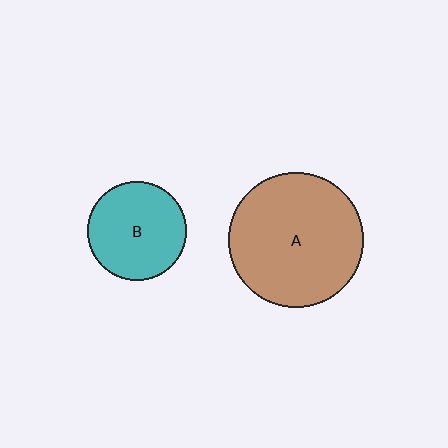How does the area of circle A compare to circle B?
Approximately 1.9 times.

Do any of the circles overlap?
No, none of the circles overlap.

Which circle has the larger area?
Circle A (brown).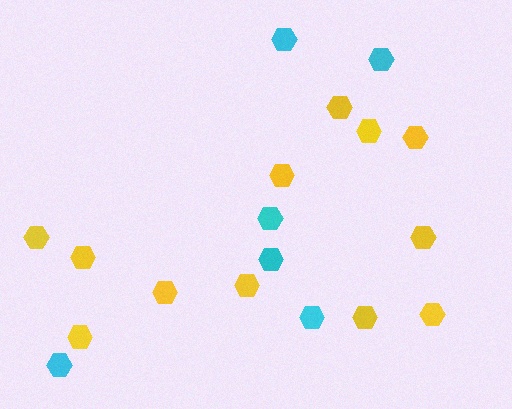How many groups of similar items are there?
There are 2 groups: one group of cyan hexagons (6) and one group of yellow hexagons (12).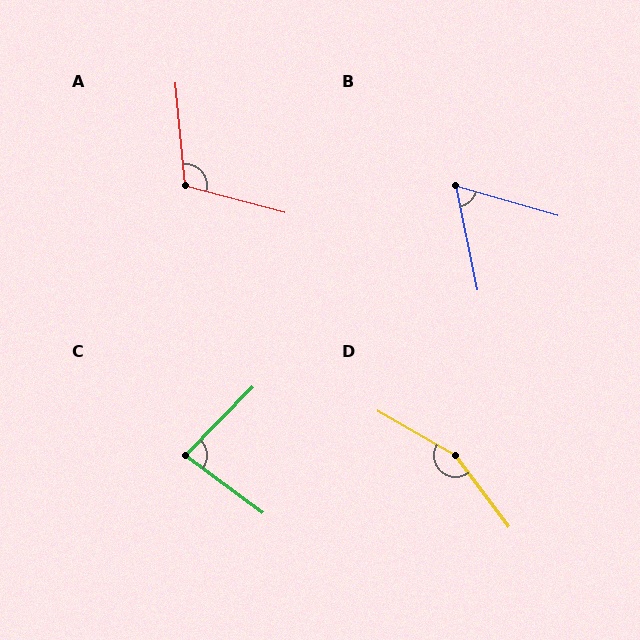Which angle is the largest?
D, at approximately 157 degrees.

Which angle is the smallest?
B, at approximately 63 degrees.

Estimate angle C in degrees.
Approximately 82 degrees.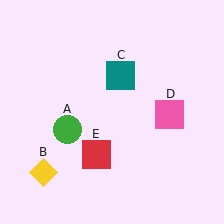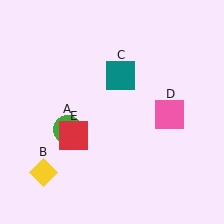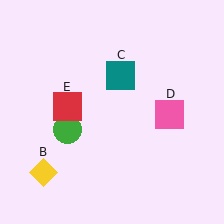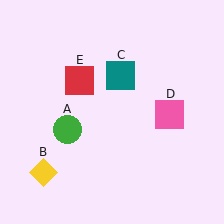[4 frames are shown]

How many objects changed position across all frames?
1 object changed position: red square (object E).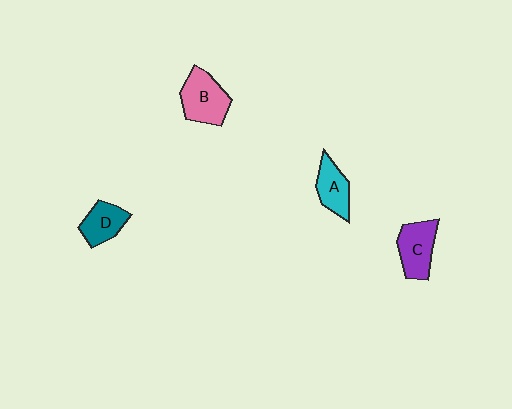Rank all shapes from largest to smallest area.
From largest to smallest: B (pink), C (purple), D (teal), A (cyan).